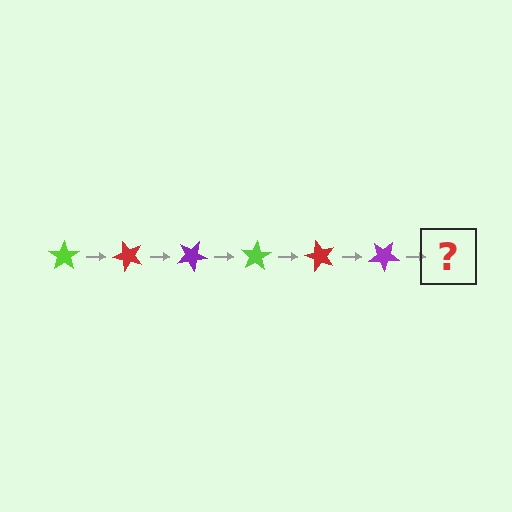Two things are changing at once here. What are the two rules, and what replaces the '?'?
The two rules are that it rotates 50 degrees each step and the color cycles through lime, red, and purple. The '?' should be a lime star, rotated 300 degrees from the start.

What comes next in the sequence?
The next element should be a lime star, rotated 300 degrees from the start.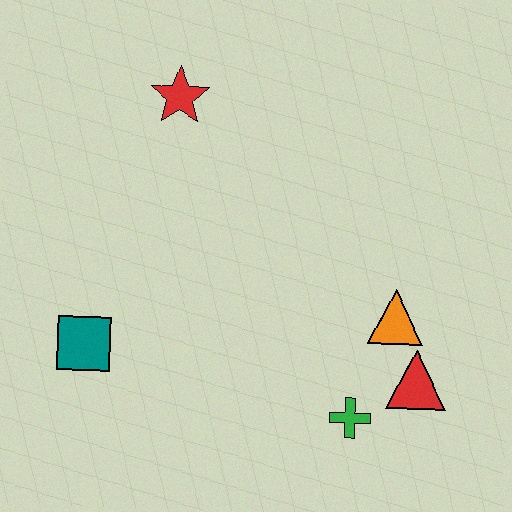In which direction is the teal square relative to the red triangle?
The teal square is to the left of the red triangle.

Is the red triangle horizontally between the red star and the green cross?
No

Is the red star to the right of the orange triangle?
No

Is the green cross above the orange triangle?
No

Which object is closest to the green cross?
The red triangle is closest to the green cross.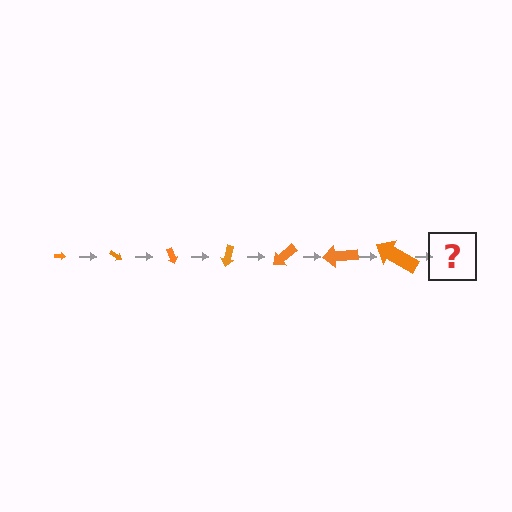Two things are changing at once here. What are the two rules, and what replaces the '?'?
The two rules are that the arrow grows larger each step and it rotates 35 degrees each step. The '?' should be an arrow, larger than the previous one and rotated 245 degrees from the start.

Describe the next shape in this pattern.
It should be an arrow, larger than the previous one and rotated 245 degrees from the start.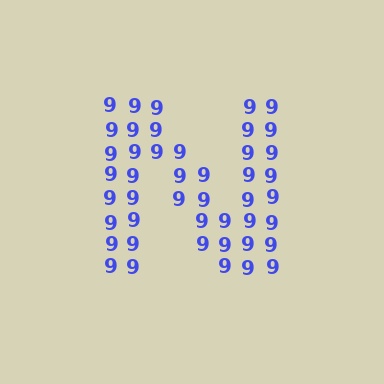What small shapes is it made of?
It is made of small digit 9's.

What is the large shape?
The large shape is the letter N.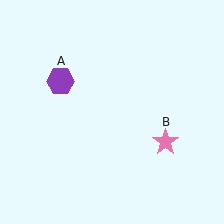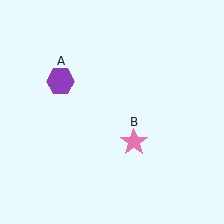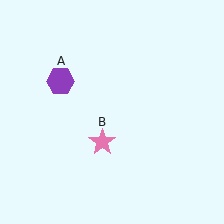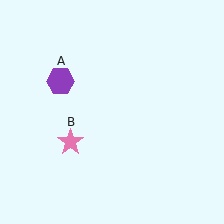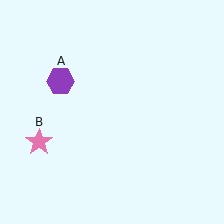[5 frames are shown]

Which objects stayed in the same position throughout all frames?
Purple hexagon (object A) remained stationary.